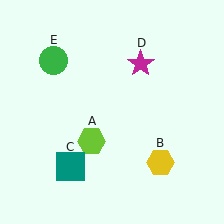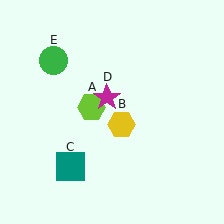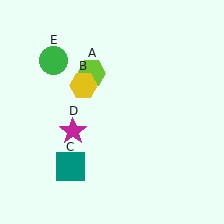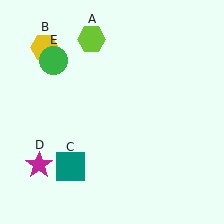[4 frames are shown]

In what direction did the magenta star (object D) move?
The magenta star (object D) moved down and to the left.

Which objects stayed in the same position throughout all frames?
Teal square (object C) and green circle (object E) remained stationary.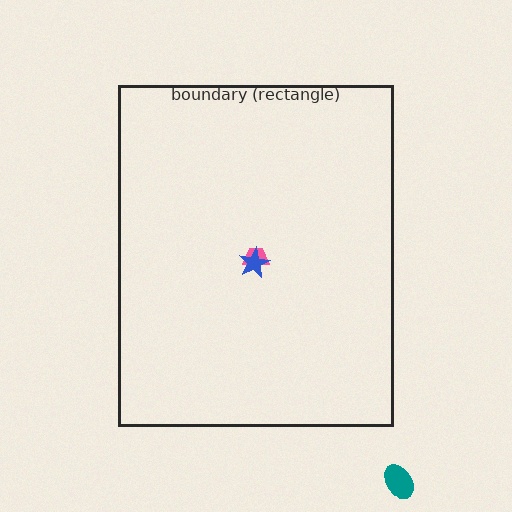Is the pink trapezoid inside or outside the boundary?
Inside.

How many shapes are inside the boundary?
2 inside, 1 outside.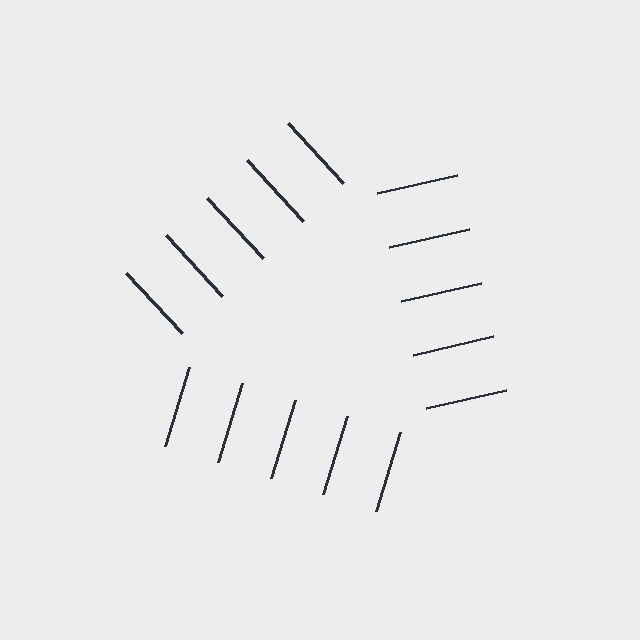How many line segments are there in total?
15 — 5 along each of the 3 edges.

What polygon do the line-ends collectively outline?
An illusory triangle — the line segments terminate on its edges but no continuous stroke is drawn.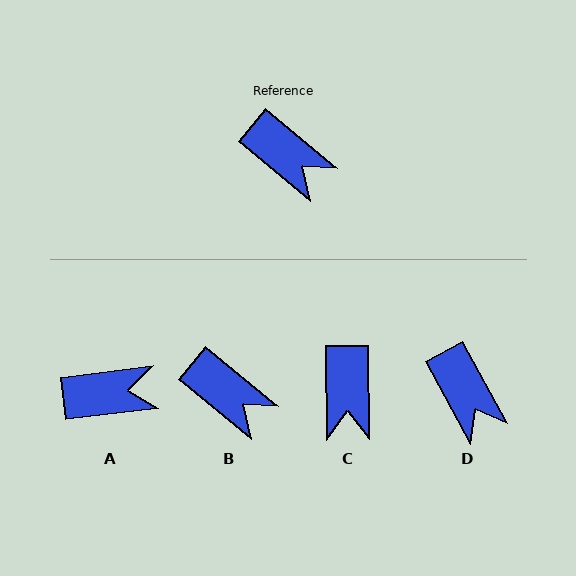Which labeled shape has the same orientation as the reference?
B.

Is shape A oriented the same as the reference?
No, it is off by about 46 degrees.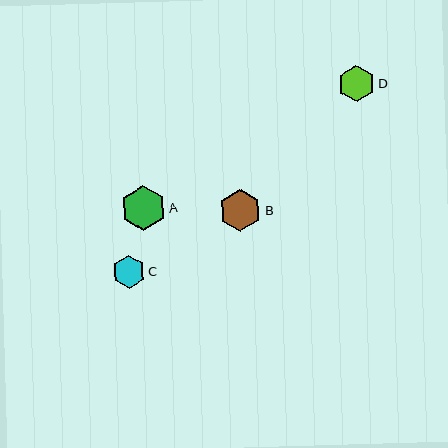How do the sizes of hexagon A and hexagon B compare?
Hexagon A and hexagon B are approximately the same size.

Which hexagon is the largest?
Hexagon A is the largest with a size of approximately 44 pixels.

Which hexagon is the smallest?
Hexagon C is the smallest with a size of approximately 33 pixels.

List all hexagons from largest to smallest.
From largest to smallest: A, B, D, C.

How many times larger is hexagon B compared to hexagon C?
Hexagon B is approximately 1.3 times the size of hexagon C.